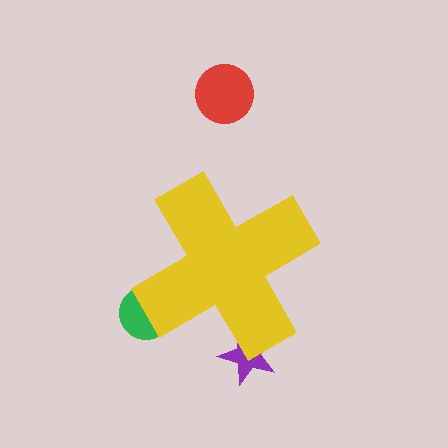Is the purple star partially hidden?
Yes, the purple star is partially hidden behind the yellow cross.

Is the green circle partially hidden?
Yes, the green circle is partially hidden behind the yellow cross.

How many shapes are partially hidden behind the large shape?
2 shapes are partially hidden.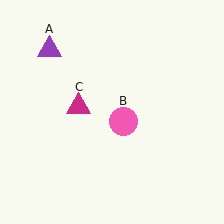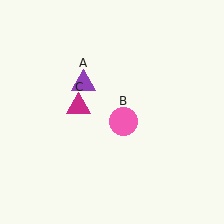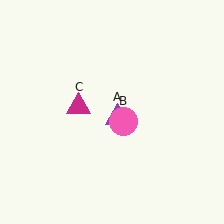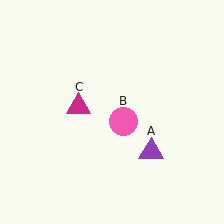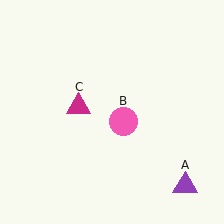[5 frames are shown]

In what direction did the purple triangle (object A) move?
The purple triangle (object A) moved down and to the right.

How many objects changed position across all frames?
1 object changed position: purple triangle (object A).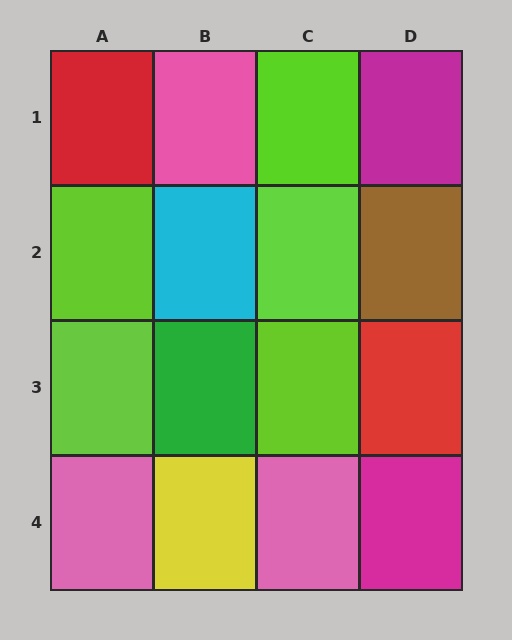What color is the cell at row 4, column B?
Yellow.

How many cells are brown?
1 cell is brown.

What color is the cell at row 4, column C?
Pink.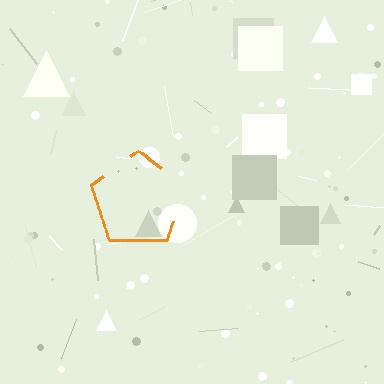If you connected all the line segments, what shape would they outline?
They would outline a pentagon.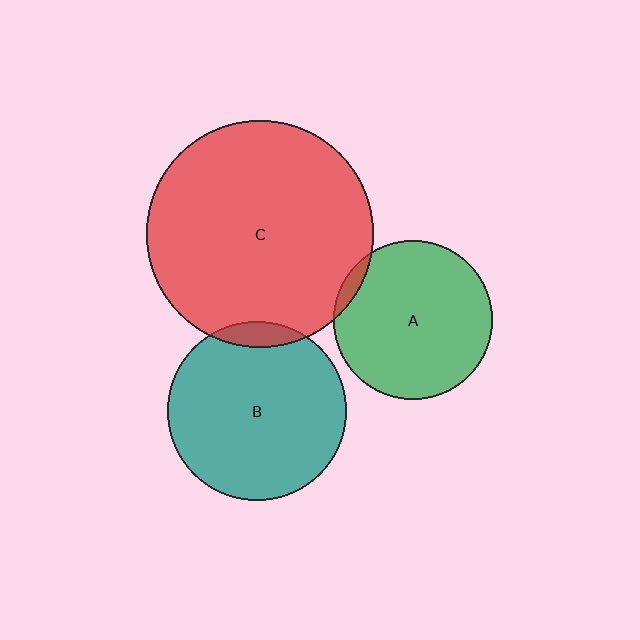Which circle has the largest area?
Circle C (red).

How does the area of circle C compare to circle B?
Approximately 1.6 times.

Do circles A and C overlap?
Yes.